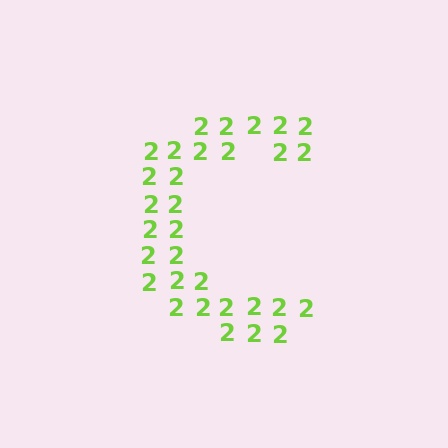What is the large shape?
The large shape is the letter C.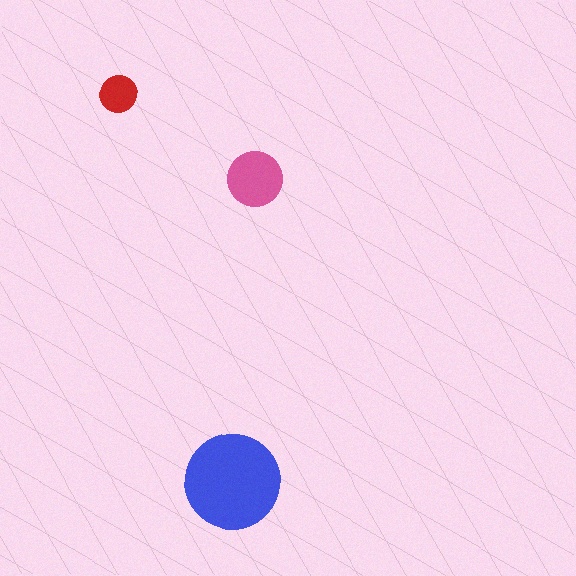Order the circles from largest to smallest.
the blue one, the pink one, the red one.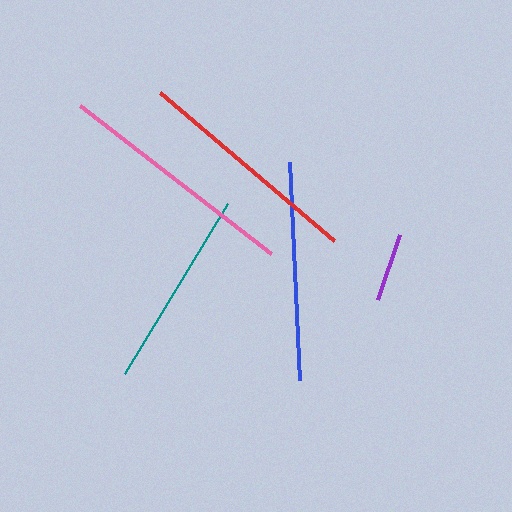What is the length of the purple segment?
The purple segment is approximately 69 pixels long.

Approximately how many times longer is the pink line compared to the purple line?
The pink line is approximately 3.5 times the length of the purple line.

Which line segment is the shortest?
The purple line is the shortest at approximately 69 pixels.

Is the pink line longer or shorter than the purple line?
The pink line is longer than the purple line.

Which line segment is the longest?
The pink line is the longest at approximately 242 pixels.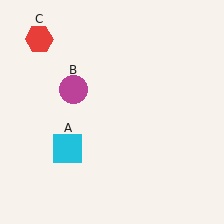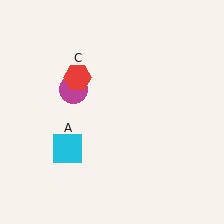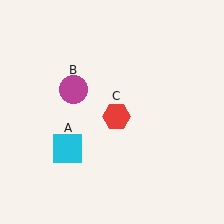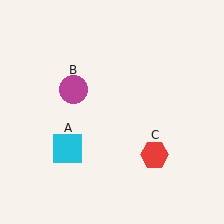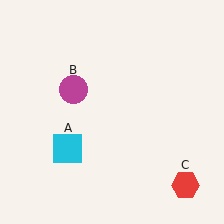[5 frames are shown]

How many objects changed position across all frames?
1 object changed position: red hexagon (object C).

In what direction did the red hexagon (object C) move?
The red hexagon (object C) moved down and to the right.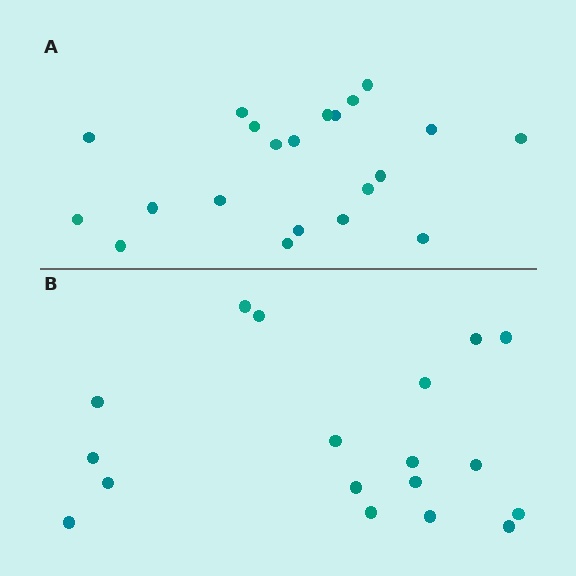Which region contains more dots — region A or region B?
Region A (the top region) has more dots.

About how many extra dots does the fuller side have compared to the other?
Region A has just a few more — roughly 2 or 3 more dots than region B.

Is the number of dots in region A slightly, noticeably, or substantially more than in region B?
Region A has only slightly more — the two regions are fairly close. The ratio is roughly 1.2 to 1.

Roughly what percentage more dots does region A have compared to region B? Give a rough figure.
About 15% more.